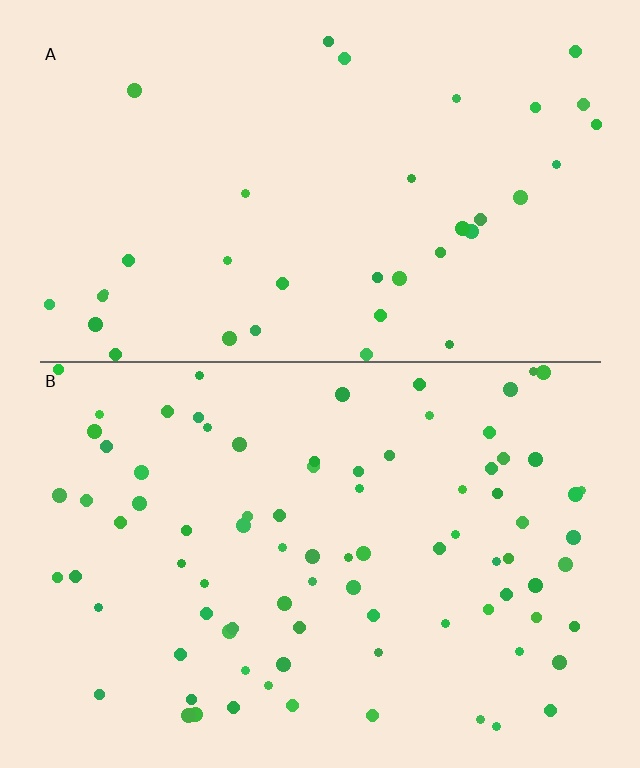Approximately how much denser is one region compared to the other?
Approximately 2.4× — region B over region A.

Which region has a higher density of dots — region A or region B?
B (the bottom).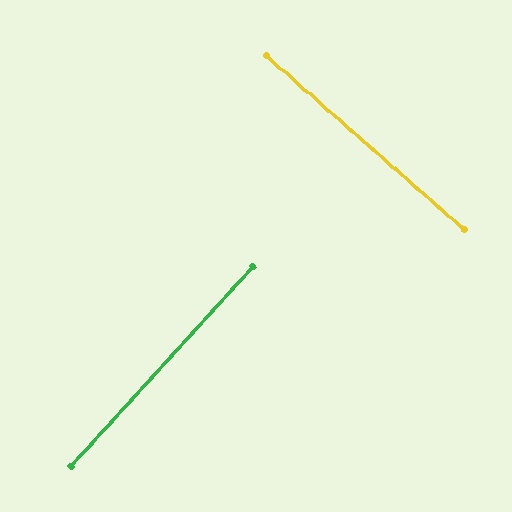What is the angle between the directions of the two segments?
Approximately 89 degrees.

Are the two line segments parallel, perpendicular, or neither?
Perpendicular — they meet at approximately 89°.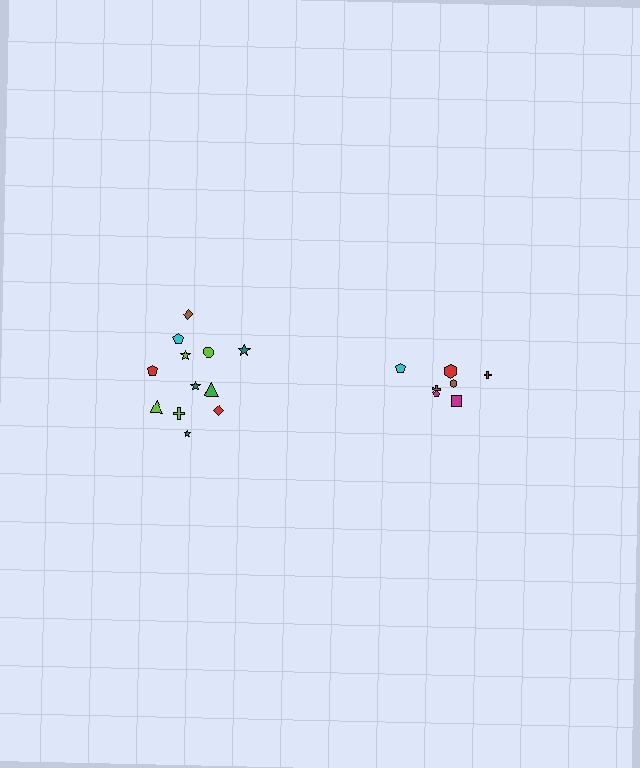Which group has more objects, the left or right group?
The left group.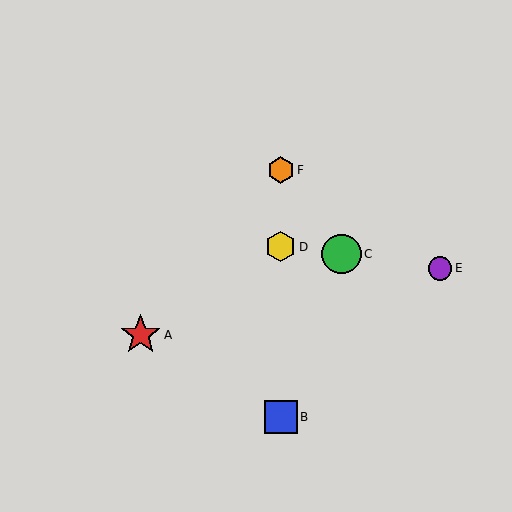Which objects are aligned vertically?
Objects B, D, F are aligned vertically.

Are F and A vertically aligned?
No, F is at x≈281 and A is at x≈141.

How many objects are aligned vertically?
3 objects (B, D, F) are aligned vertically.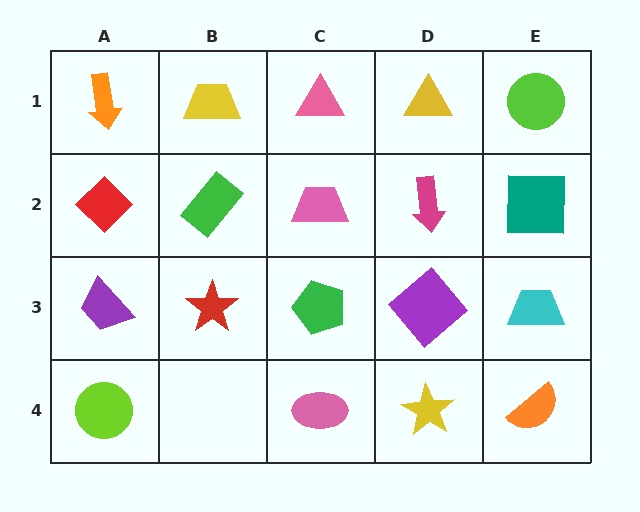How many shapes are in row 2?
5 shapes.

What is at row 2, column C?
A pink trapezoid.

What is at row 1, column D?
A yellow triangle.